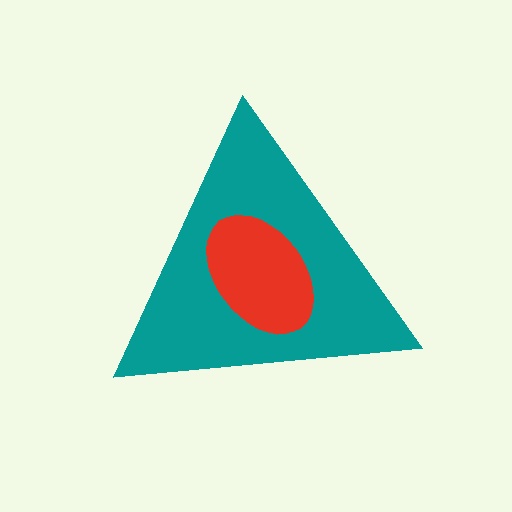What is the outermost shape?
The teal triangle.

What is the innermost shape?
The red ellipse.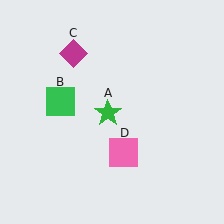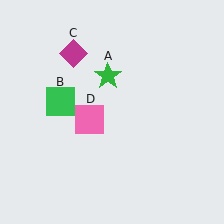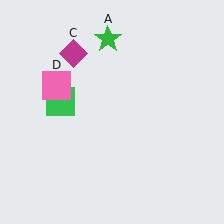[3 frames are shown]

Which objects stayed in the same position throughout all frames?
Green square (object B) and magenta diamond (object C) remained stationary.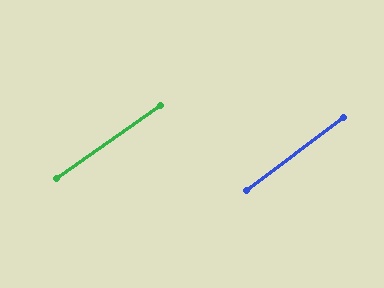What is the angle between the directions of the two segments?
Approximately 1 degree.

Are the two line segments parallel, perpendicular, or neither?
Parallel — their directions differ by only 1.3°.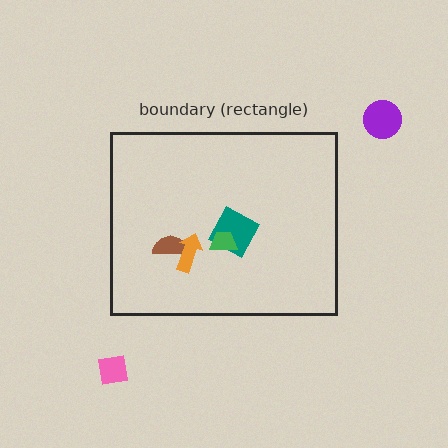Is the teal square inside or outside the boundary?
Inside.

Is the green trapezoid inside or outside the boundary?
Inside.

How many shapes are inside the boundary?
4 inside, 2 outside.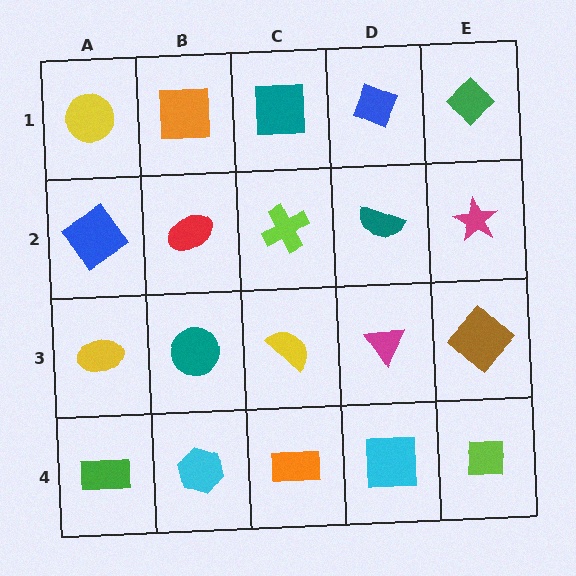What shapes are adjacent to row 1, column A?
A blue diamond (row 2, column A), an orange square (row 1, column B).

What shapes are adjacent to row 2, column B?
An orange square (row 1, column B), a teal circle (row 3, column B), a blue diamond (row 2, column A), a lime cross (row 2, column C).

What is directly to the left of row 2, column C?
A red ellipse.